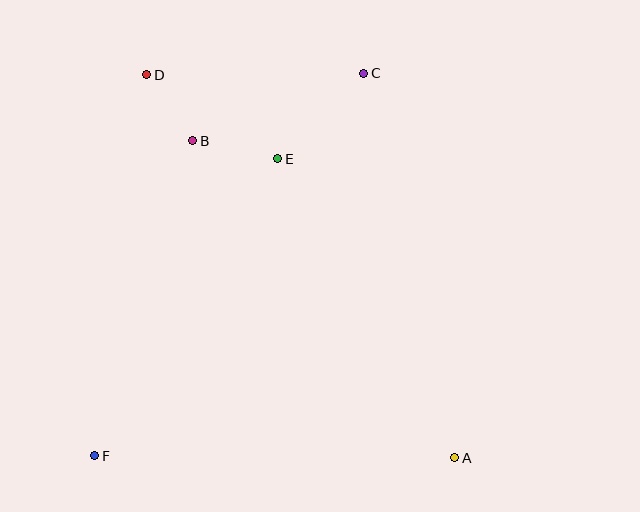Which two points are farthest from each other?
Points A and D are farthest from each other.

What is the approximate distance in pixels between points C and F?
The distance between C and F is approximately 468 pixels.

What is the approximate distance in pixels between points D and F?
The distance between D and F is approximately 385 pixels.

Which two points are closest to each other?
Points B and D are closest to each other.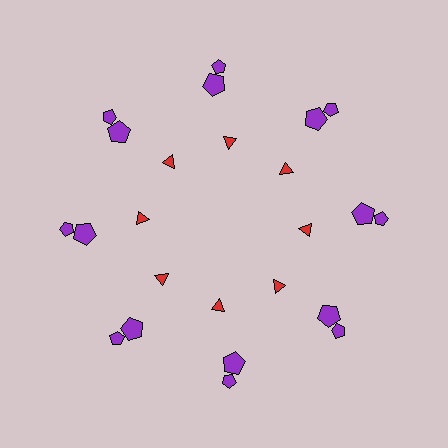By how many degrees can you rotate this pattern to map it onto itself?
The pattern maps onto itself every 45 degrees of rotation.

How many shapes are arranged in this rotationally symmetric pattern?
There are 24 shapes, arranged in 8 groups of 3.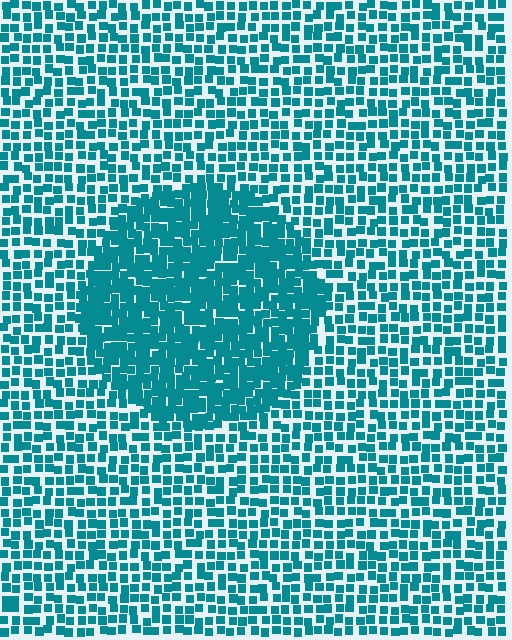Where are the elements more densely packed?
The elements are more densely packed inside the circle boundary.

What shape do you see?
I see a circle.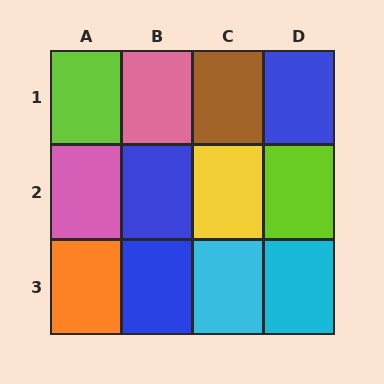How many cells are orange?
1 cell is orange.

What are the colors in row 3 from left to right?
Orange, blue, cyan, cyan.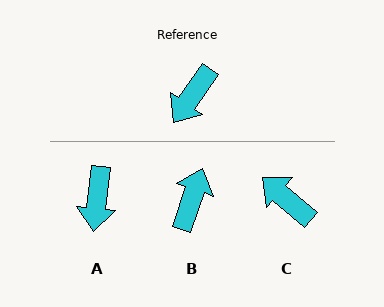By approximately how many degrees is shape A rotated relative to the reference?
Approximately 29 degrees counter-clockwise.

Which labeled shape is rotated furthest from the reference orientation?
B, about 164 degrees away.